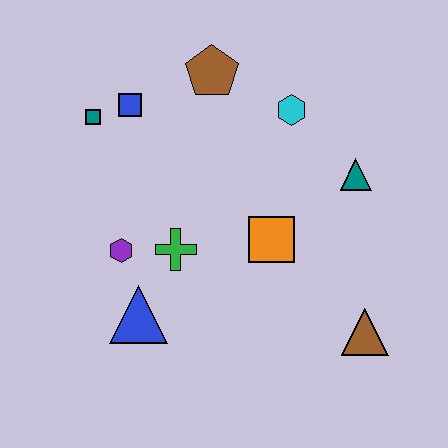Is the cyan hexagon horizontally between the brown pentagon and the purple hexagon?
No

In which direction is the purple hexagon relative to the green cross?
The purple hexagon is to the left of the green cross.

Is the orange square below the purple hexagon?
No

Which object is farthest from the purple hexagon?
The brown triangle is farthest from the purple hexagon.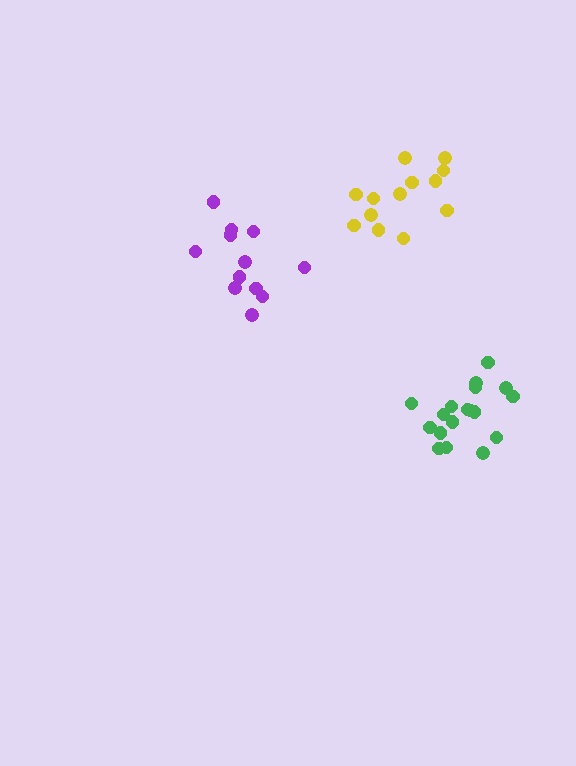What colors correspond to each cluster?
The clusters are colored: yellow, purple, green.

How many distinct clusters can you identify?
There are 3 distinct clusters.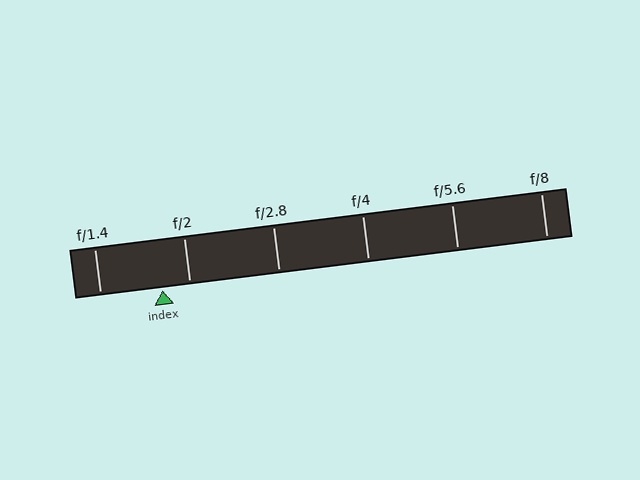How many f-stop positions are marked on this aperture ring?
There are 6 f-stop positions marked.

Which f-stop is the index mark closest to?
The index mark is closest to f/2.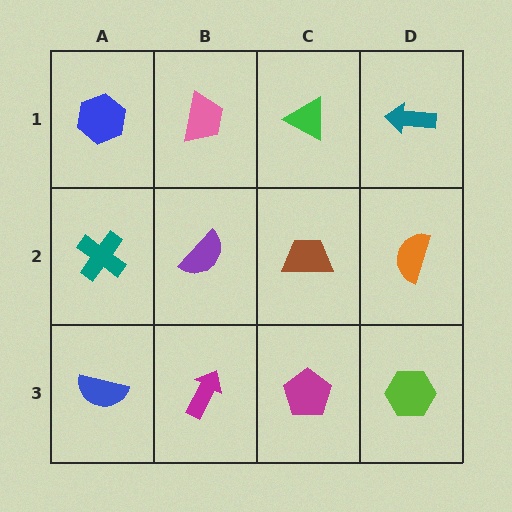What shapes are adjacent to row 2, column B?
A pink trapezoid (row 1, column B), a magenta arrow (row 3, column B), a teal cross (row 2, column A), a brown trapezoid (row 2, column C).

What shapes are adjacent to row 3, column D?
An orange semicircle (row 2, column D), a magenta pentagon (row 3, column C).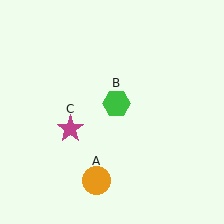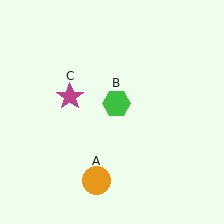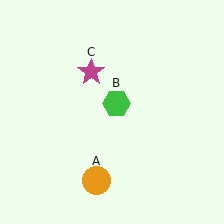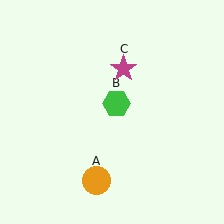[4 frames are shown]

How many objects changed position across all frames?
1 object changed position: magenta star (object C).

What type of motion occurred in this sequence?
The magenta star (object C) rotated clockwise around the center of the scene.